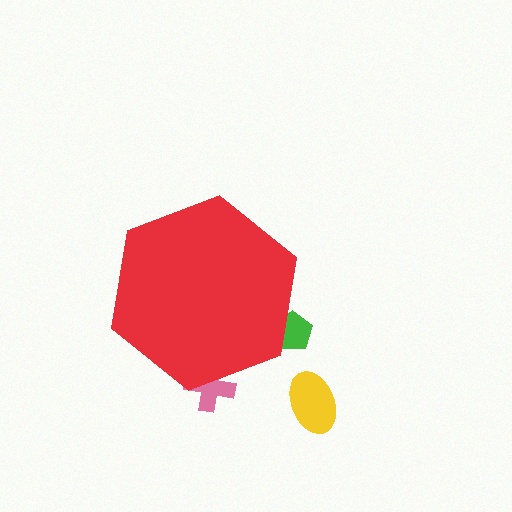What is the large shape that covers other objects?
A red hexagon.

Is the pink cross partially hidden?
Yes, the pink cross is partially hidden behind the red hexagon.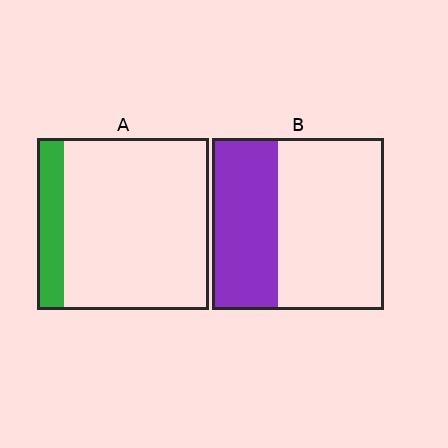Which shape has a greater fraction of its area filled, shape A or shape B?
Shape B.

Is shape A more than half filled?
No.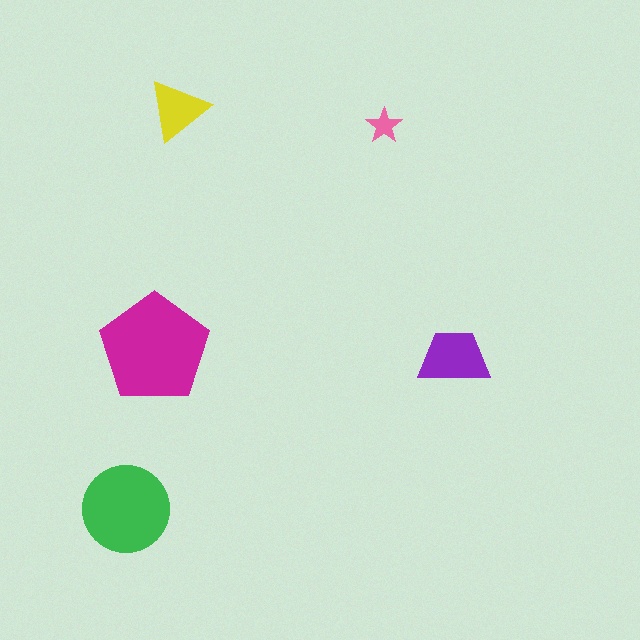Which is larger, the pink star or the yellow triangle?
The yellow triangle.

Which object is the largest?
The magenta pentagon.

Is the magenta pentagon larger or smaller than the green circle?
Larger.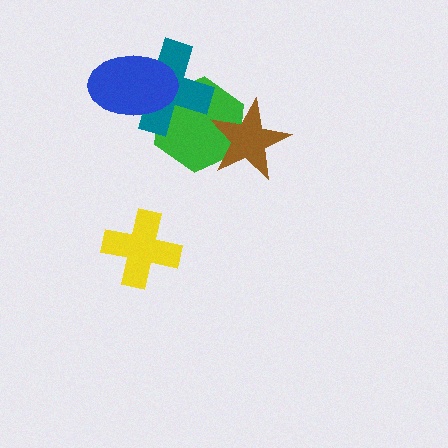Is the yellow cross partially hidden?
No, no other shape covers it.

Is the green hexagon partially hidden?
Yes, it is partially covered by another shape.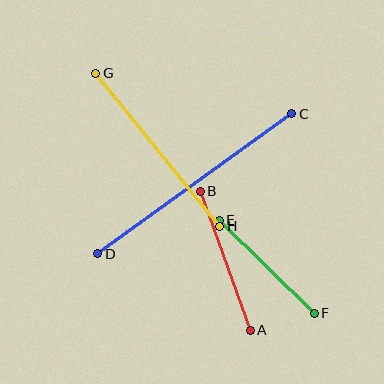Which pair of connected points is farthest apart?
Points C and D are farthest apart.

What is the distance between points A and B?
The distance is approximately 148 pixels.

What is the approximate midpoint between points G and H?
The midpoint is at approximately (158, 150) pixels.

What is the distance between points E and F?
The distance is approximately 133 pixels.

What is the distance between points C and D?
The distance is approximately 240 pixels.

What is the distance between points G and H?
The distance is approximately 197 pixels.